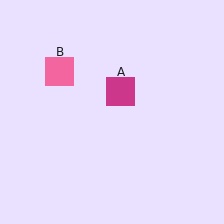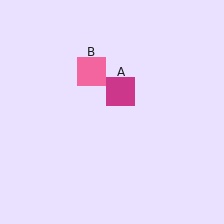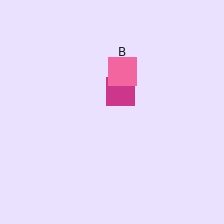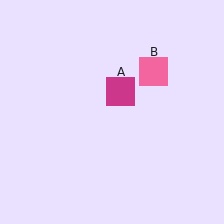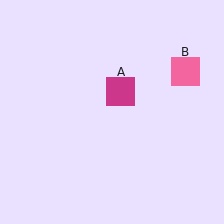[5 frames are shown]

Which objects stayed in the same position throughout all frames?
Magenta square (object A) remained stationary.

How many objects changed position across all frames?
1 object changed position: pink square (object B).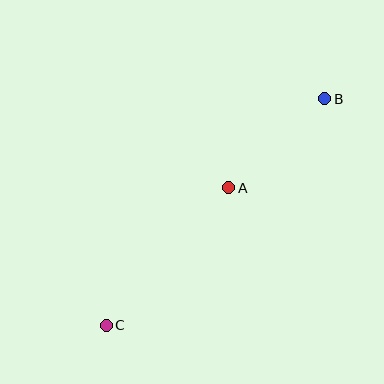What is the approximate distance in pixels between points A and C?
The distance between A and C is approximately 184 pixels.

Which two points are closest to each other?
Points A and B are closest to each other.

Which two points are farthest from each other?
Points B and C are farthest from each other.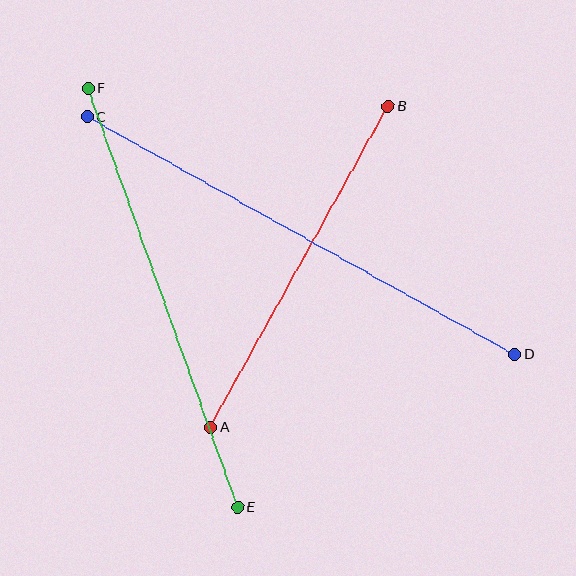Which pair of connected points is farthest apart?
Points C and D are farthest apart.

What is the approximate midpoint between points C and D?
The midpoint is at approximately (301, 235) pixels.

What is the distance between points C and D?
The distance is approximately 489 pixels.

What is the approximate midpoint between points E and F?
The midpoint is at approximately (163, 297) pixels.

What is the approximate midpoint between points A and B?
The midpoint is at approximately (299, 267) pixels.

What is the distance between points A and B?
The distance is approximately 367 pixels.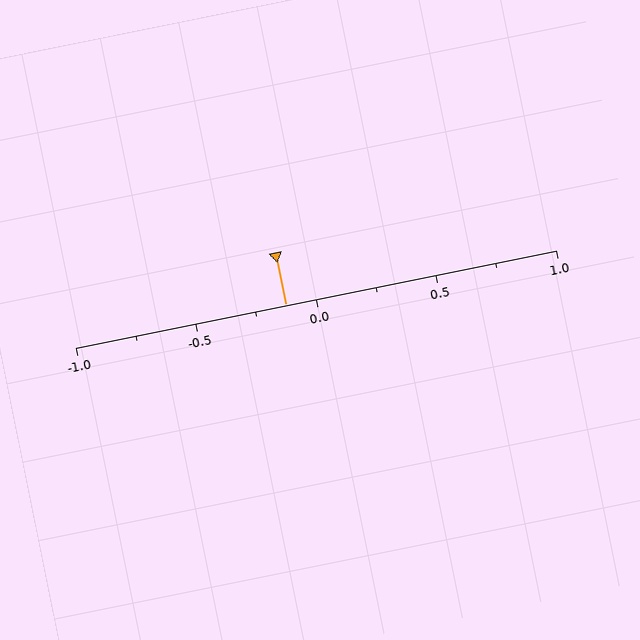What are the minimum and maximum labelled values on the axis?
The axis runs from -1.0 to 1.0.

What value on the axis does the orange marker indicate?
The marker indicates approximately -0.12.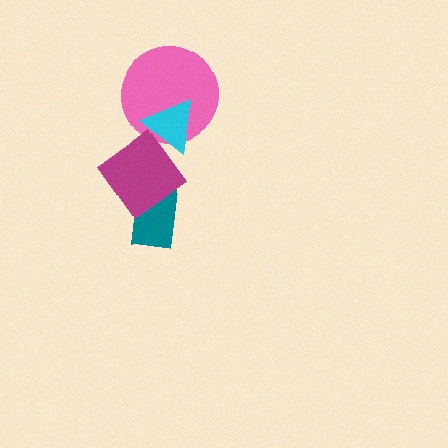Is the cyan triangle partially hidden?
No, no other shape covers it.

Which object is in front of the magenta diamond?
The cyan triangle is in front of the magenta diamond.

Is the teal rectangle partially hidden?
Yes, it is partially covered by another shape.